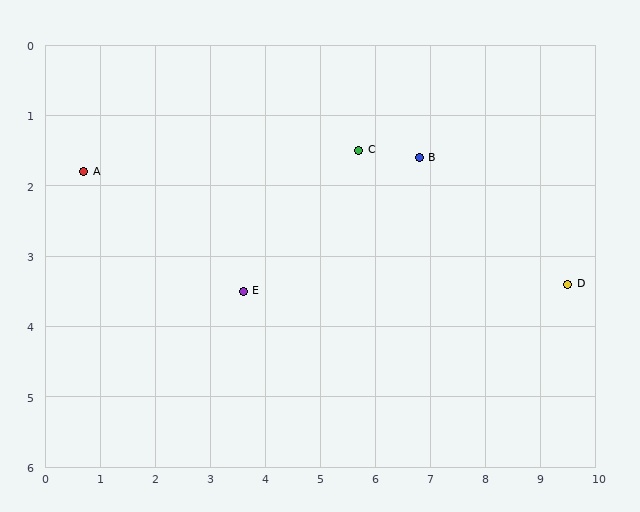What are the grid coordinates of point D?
Point D is at approximately (9.5, 3.4).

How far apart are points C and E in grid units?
Points C and E are about 2.9 grid units apart.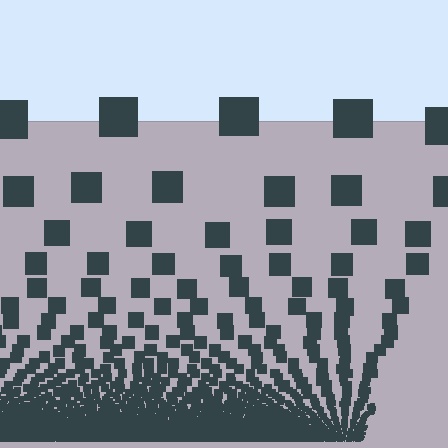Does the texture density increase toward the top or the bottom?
Density increases toward the bottom.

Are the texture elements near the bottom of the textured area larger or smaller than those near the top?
Smaller. The gradient is inverted — elements near the bottom are smaller and denser.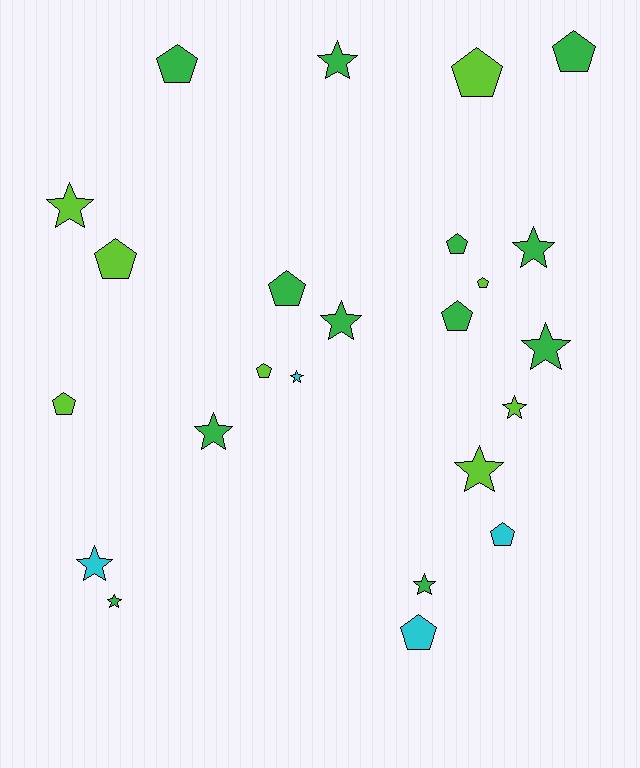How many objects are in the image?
There are 24 objects.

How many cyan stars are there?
There are 2 cyan stars.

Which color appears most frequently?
Green, with 12 objects.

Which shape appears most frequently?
Pentagon, with 12 objects.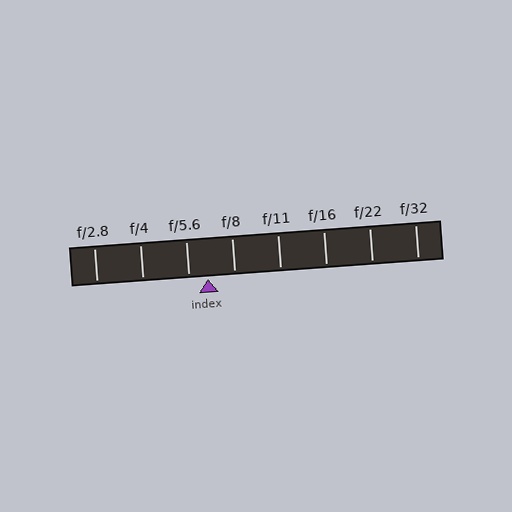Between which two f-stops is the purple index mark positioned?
The index mark is between f/5.6 and f/8.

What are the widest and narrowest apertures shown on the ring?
The widest aperture shown is f/2.8 and the narrowest is f/32.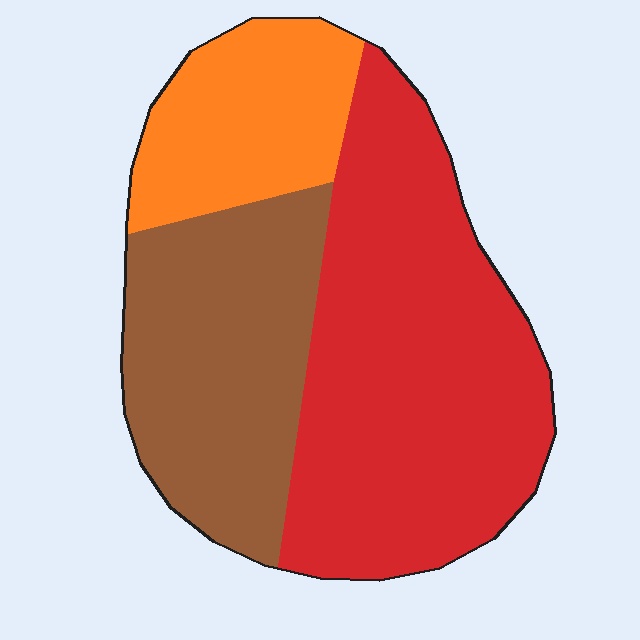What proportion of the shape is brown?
Brown covers roughly 30% of the shape.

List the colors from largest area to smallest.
From largest to smallest: red, brown, orange.